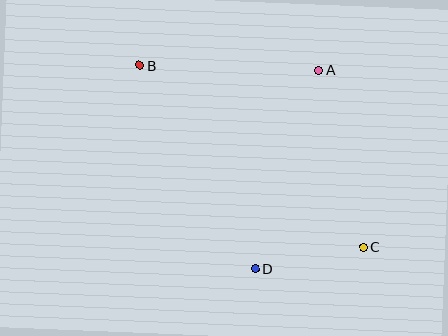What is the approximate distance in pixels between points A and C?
The distance between A and C is approximately 183 pixels.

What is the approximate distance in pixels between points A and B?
The distance between A and B is approximately 179 pixels.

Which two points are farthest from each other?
Points B and C are farthest from each other.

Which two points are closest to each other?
Points C and D are closest to each other.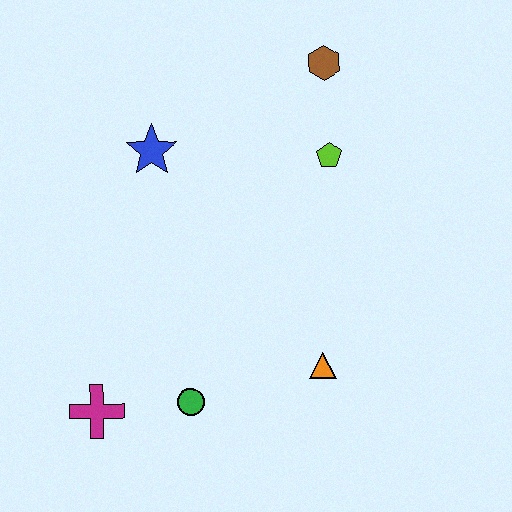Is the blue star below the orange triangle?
No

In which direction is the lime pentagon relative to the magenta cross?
The lime pentagon is above the magenta cross.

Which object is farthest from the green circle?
The brown hexagon is farthest from the green circle.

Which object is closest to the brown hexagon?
The lime pentagon is closest to the brown hexagon.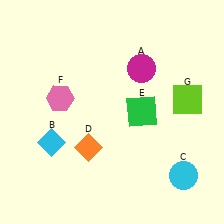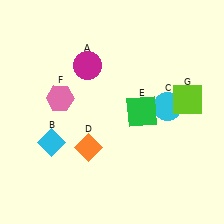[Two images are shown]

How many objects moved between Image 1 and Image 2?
2 objects moved between the two images.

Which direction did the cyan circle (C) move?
The cyan circle (C) moved up.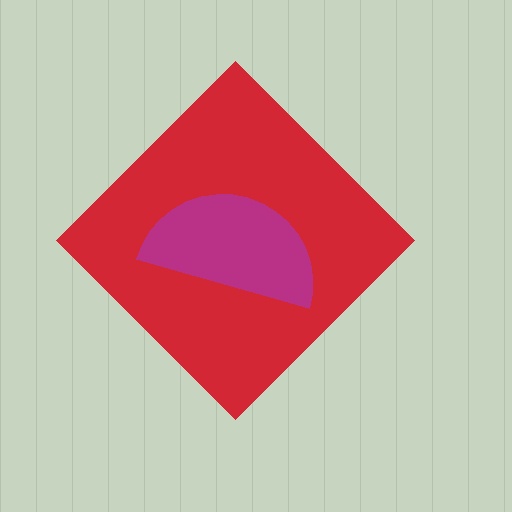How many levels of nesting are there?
2.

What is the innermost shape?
The magenta semicircle.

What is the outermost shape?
The red diamond.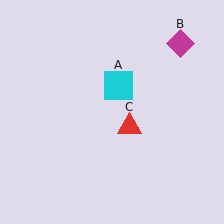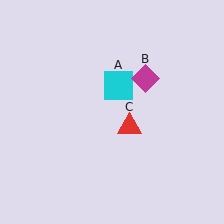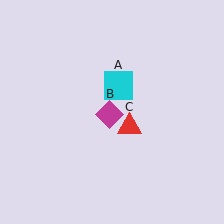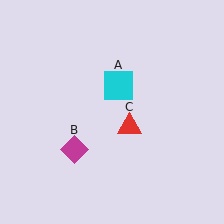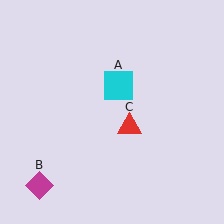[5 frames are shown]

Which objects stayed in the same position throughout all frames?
Cyan square (object A) and red triangle (object C) remained stationary.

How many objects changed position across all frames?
1 object changed position: magenta diamond (object B).